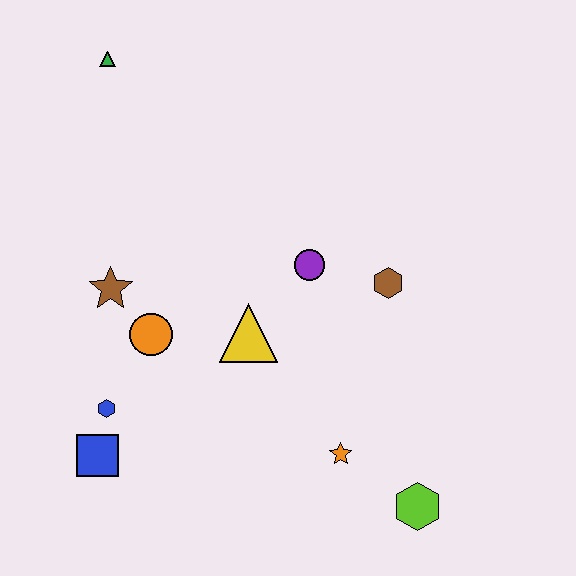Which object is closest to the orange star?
The lime hexagon is closest to the orange star.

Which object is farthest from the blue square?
The green triangle is farthest from the blue square.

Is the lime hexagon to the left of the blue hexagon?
No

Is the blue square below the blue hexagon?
Yes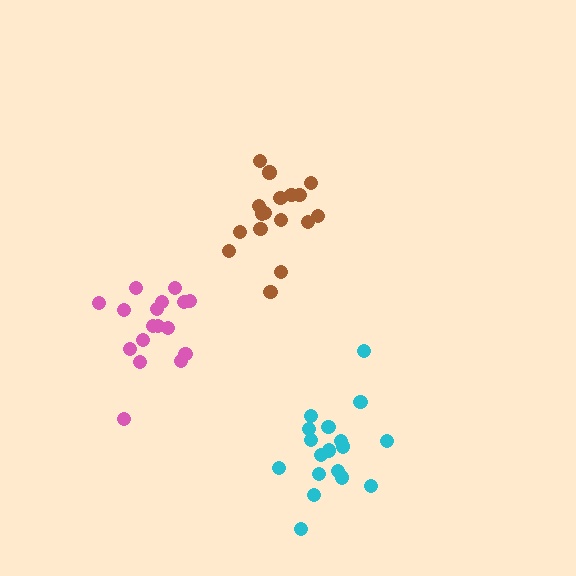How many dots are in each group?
Group 1: 17 dots, Group 2: 19 dots, Group 3: 17 dots (53 total).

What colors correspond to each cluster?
The clusters are colored: pink, cyan, brown.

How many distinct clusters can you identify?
There are 3 distinct clusters.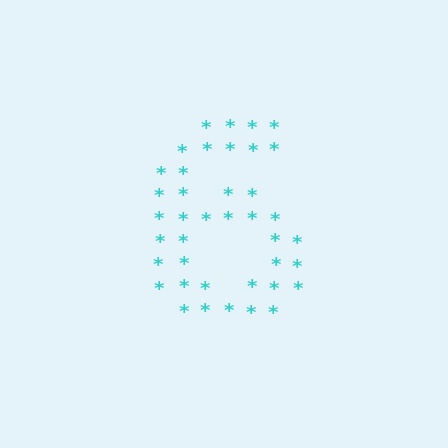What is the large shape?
The large shape is the digit 6.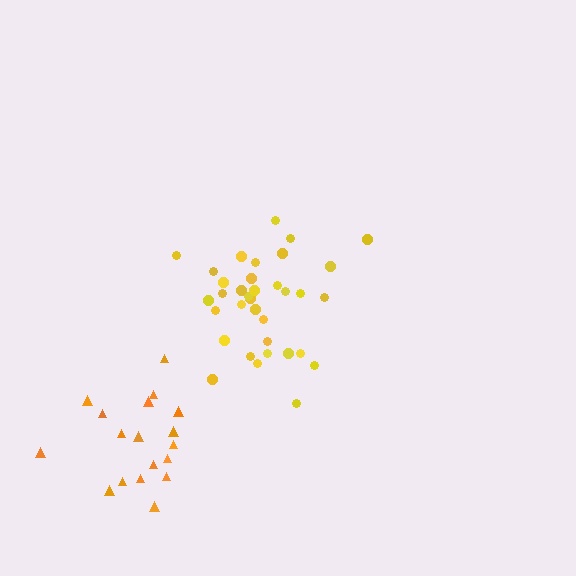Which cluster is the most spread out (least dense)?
Yellow.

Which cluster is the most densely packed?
Orange.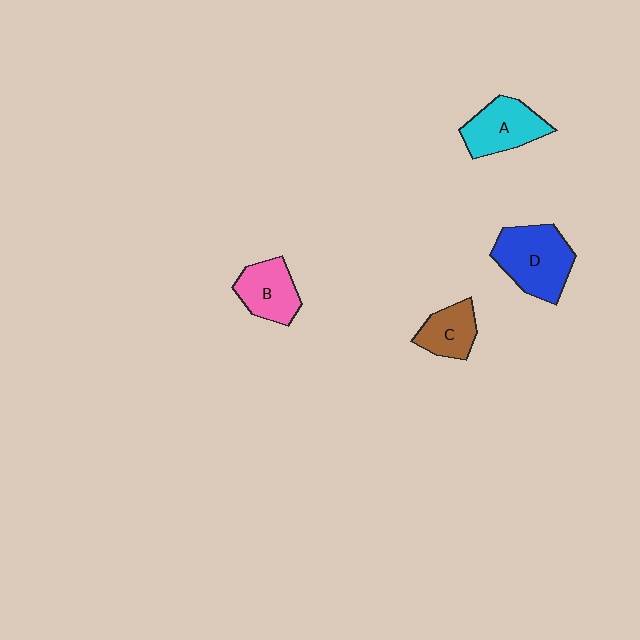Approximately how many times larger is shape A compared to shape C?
Approximately 1.3 times.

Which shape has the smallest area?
Shape C (brown).